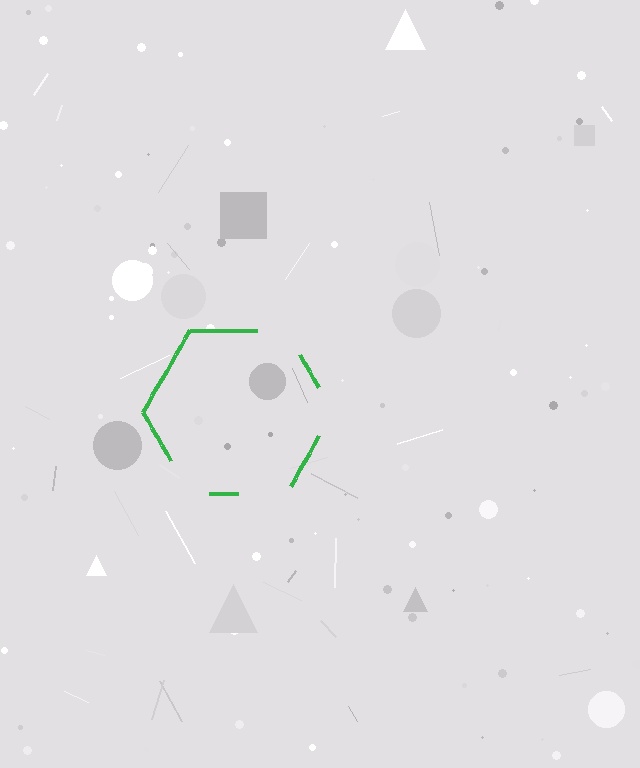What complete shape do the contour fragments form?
The contour fragments form a hexagon.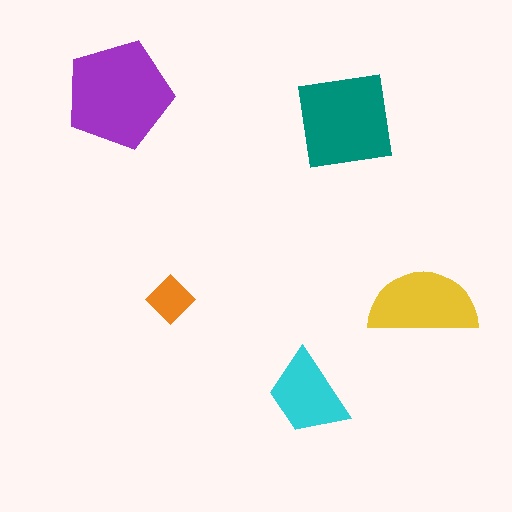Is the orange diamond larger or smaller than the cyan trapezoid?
Smaller.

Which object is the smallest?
The orange diamond.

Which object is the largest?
The purple pentagon.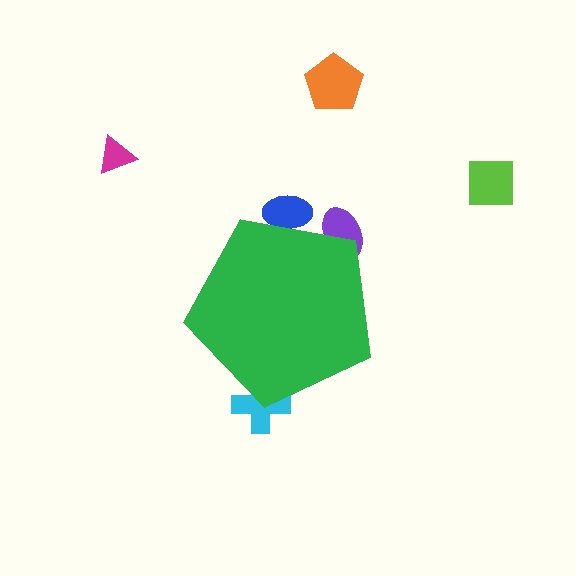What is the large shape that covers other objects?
A green pentagon.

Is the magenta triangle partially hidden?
No, the magenta triangle is fully visible.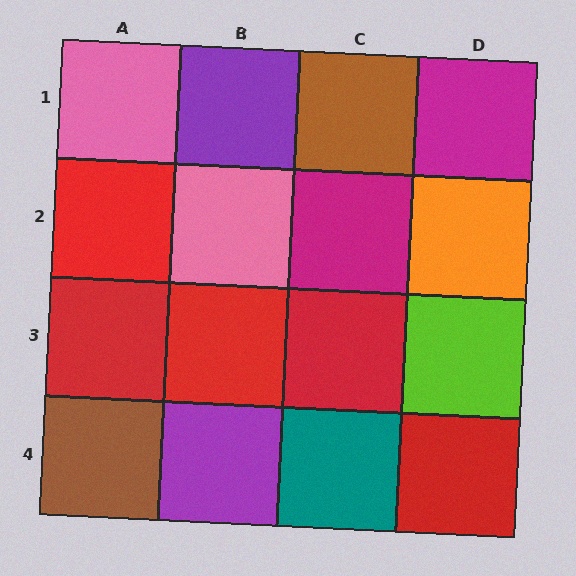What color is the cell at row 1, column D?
Magenta.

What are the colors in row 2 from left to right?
Red, pink, magenta, orange.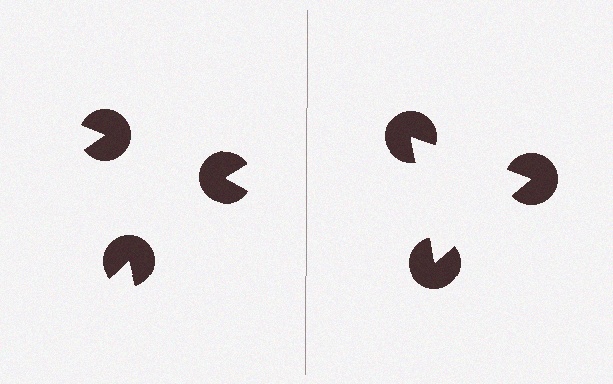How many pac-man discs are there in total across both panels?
6 — 3 on each side.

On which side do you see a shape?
An illusory triangle appears on the right side. On the left side the wedge cuts are rotated, so no coherent shape forms.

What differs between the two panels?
The pac-man discs are positioned identically on both sides; only the wedge orientations differ. On the right they align to a triangle; on the left they are misaligned.